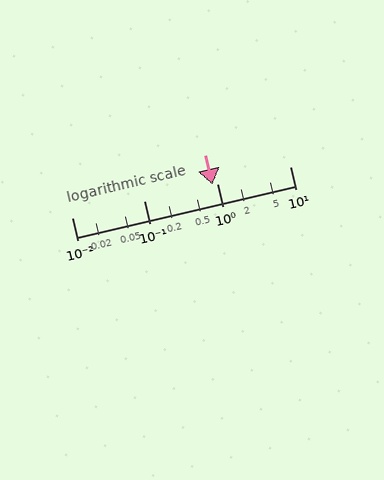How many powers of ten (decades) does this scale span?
The scale spans 3 decades, from 0.01 to 10.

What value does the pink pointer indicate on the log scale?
The pointer indicates approximately 0.85.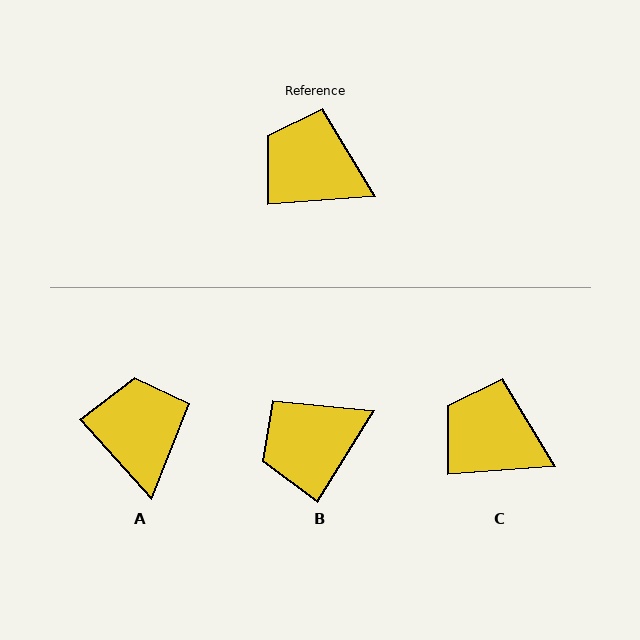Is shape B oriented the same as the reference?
No, it is off by about 53 degrees.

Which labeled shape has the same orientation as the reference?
C.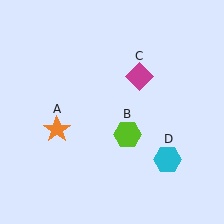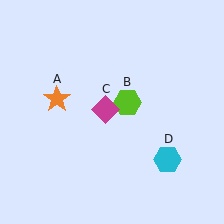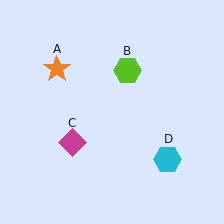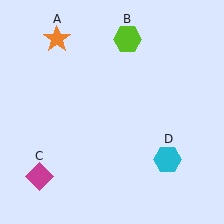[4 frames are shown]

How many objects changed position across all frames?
3 objects changed position: orange star (object A), lime hexagon (object B), magenta diamond (object C).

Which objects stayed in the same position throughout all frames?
Cyan hexagon (object D) remained stationary.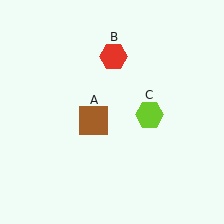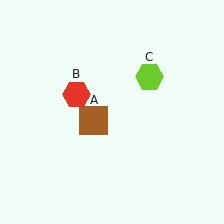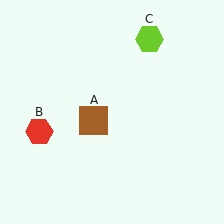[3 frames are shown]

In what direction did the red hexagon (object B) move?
The red hexagon (object B) moved down and to the left.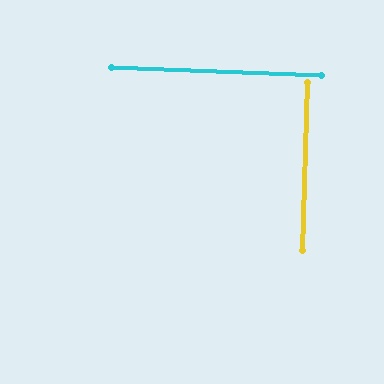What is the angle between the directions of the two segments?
Approximately 90 degrees.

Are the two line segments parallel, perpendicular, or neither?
Perpendicular — they meet at approximately 90°.